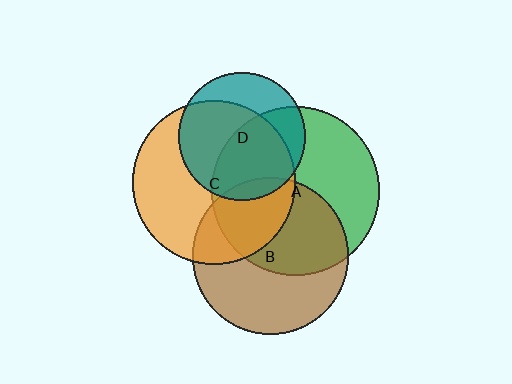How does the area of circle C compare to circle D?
Approximately 1.6 times.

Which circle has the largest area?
Circle A (green).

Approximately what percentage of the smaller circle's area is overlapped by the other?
Approximately 5%.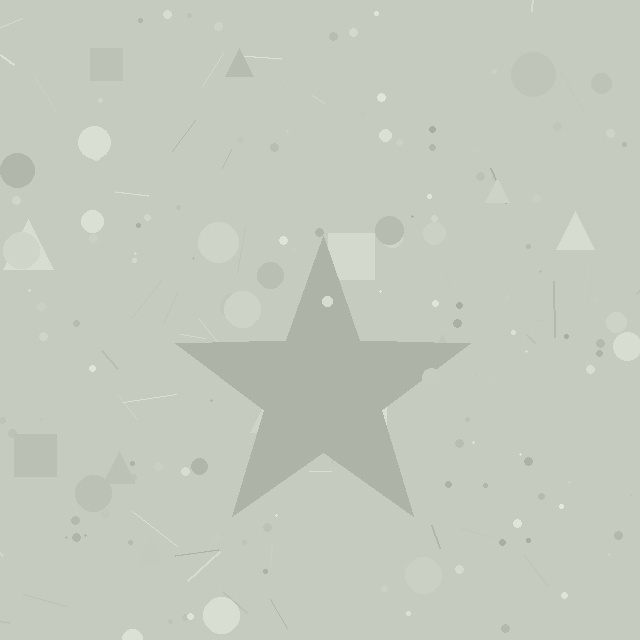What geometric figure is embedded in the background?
A star is embedded in the background.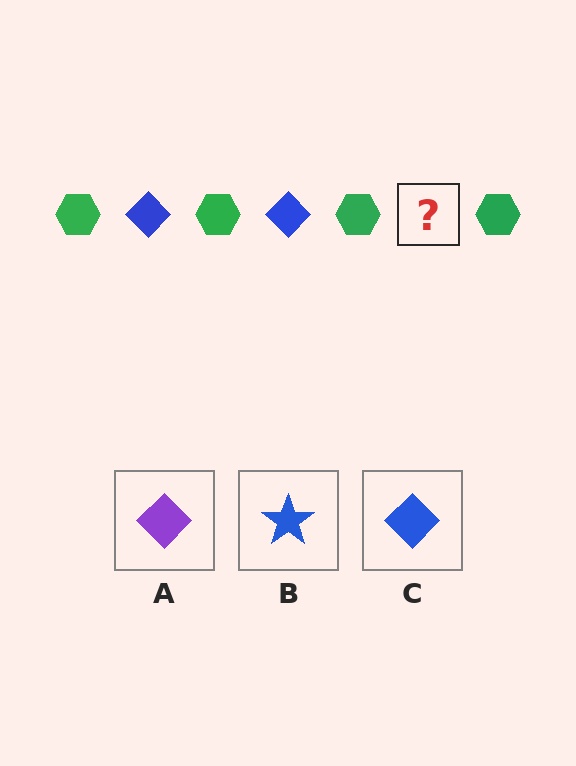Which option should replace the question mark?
Option C.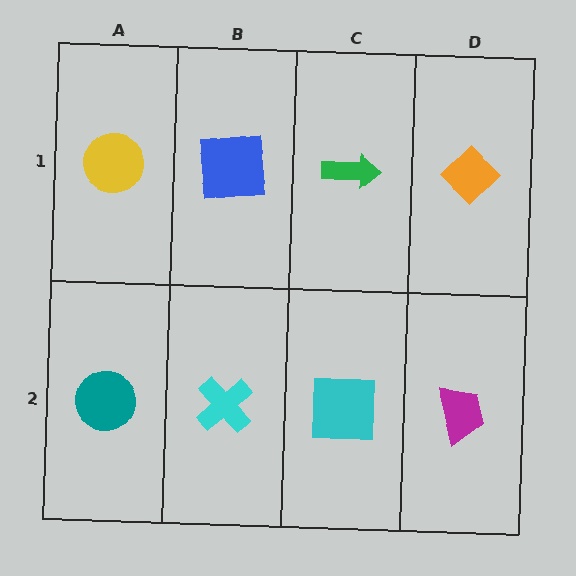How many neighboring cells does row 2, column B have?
3.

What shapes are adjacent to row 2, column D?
An orange diamond (row 1, column D), a cyan square (row 2, column C).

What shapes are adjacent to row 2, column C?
A green arrow (row 1, column C), a cyan cross (row 2, column B), a magenta trapezoid (row 2, column D).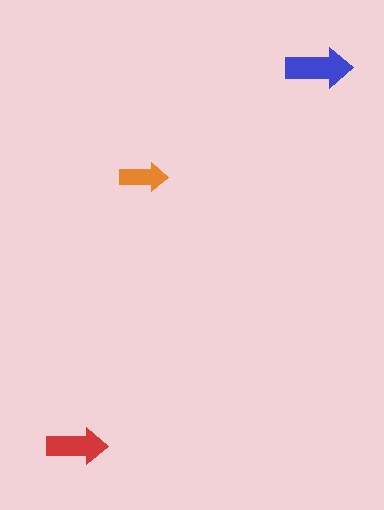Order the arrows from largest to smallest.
the blue one, the red one, the orange one.